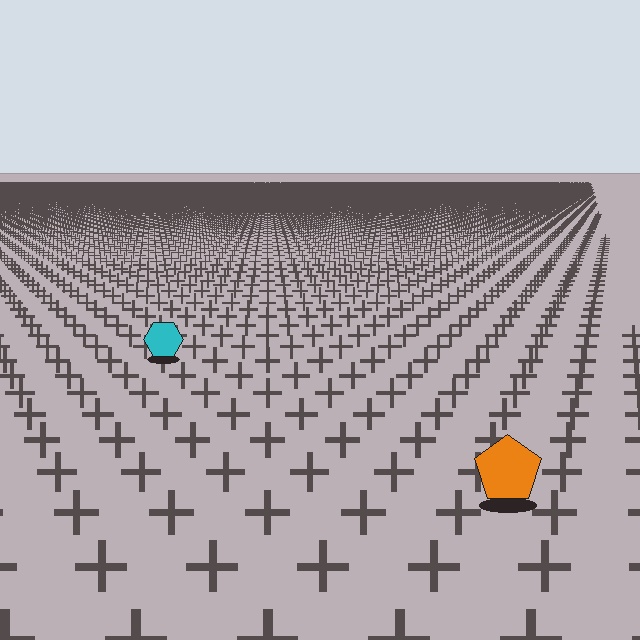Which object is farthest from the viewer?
The cyan hexagon is farthest from the viewer. It appears smaller and the ground texture around it is denser.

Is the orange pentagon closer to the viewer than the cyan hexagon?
Yes. The orange pentagon is closer — you can tell from the texture gradient: the ground texture is coarser near it.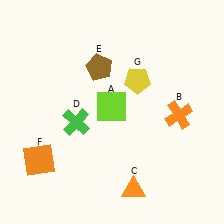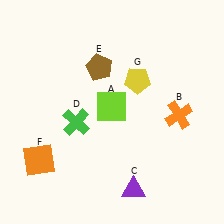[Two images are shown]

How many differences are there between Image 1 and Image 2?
There is 1 difference between the two images.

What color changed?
The triangle (C) changed from orange in Image 1 to purple in Image 2.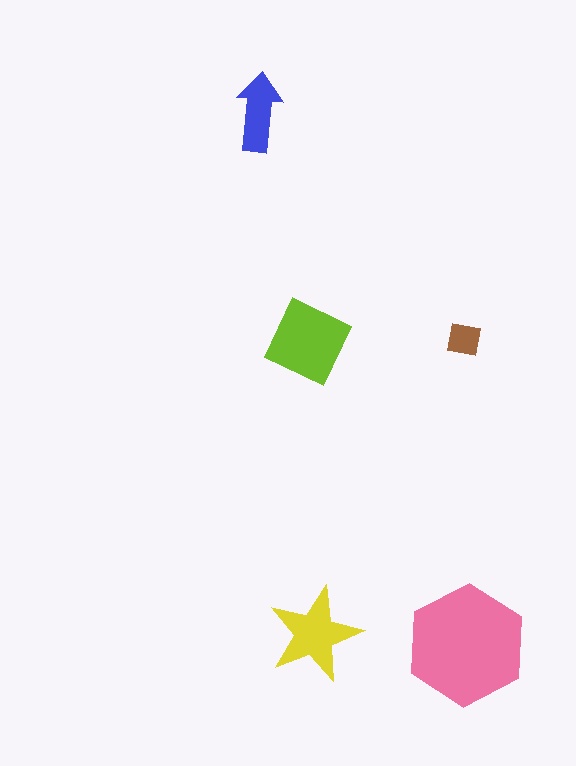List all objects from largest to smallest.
The pink hexagon, the lime diamond, the yellow star, the blue arrow, the brown square.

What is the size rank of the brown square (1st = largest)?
5th.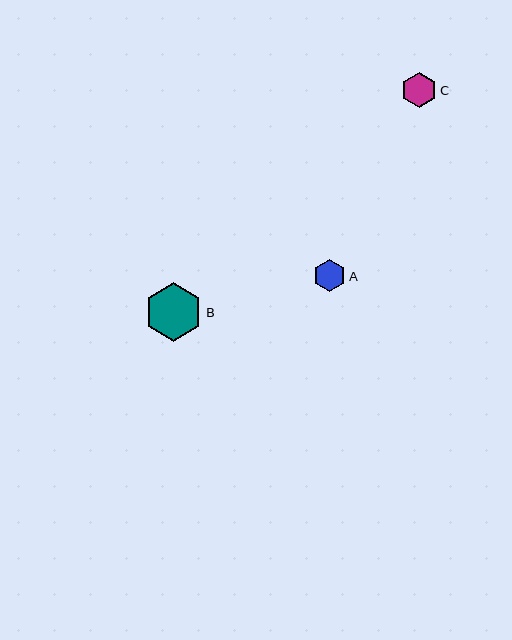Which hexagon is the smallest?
Hexagon A is the smallest with a size of approximately 32 pixels.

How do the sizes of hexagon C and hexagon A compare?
Hexagon C and hexagon A are approximately the same size.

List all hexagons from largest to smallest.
From largest to smallest: B, C, A.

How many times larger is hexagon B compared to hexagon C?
Hexagon B is approximately 1.7 times the size of hexagon C.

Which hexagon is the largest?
Hexagon B is the largest with a size of approximately 58 pixels.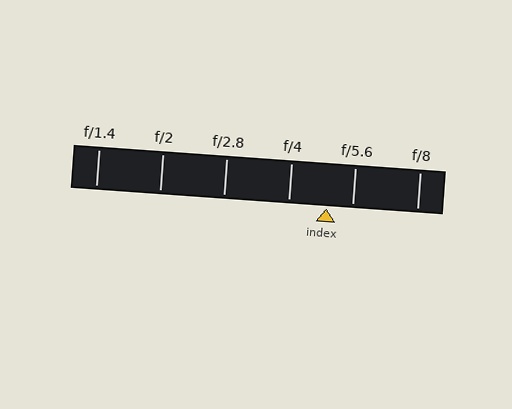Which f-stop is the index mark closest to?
The index mark is closest to f/5.6.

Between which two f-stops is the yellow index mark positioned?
The index mark is between f/4 and f/5.6.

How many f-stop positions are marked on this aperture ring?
There are 6 f-stop positions marked.